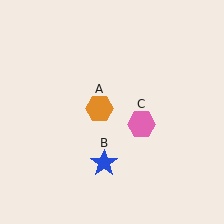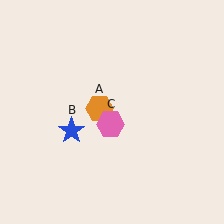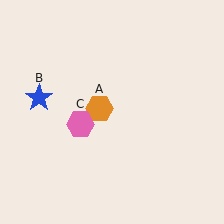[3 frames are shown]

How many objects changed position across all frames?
2 objects changed position: blue star (object B), pink hexagon (object C).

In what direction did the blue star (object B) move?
The blue star (object B) moved up and to the left.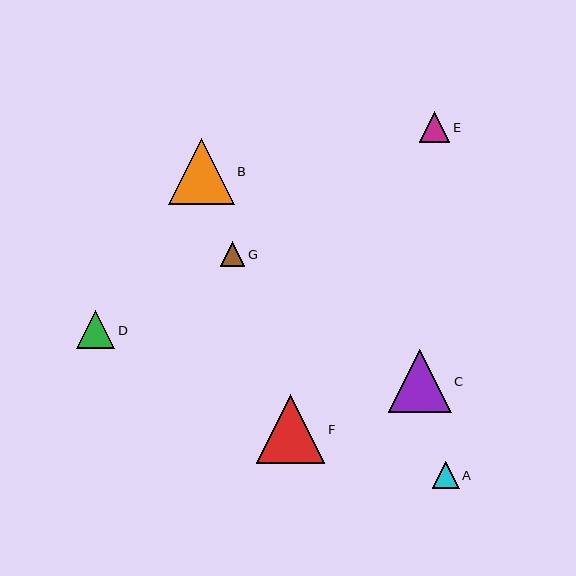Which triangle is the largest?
Triangle F is the largest with a size of approximately 69 pixels.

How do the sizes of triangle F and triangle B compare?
Triangle F and triangle B are approximately the same size.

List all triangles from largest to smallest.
From largest to smallest: F, B, C, D, E, A, G.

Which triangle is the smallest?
Triangle G is the smallest with a size of approximately 24 pixels.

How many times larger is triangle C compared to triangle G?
Triangle C is approximately 2.6 times the size of triangle G.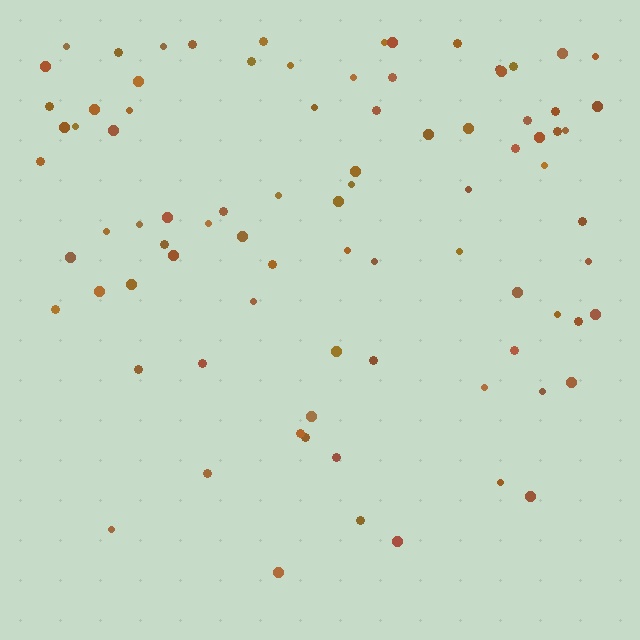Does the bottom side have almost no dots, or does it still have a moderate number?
Still a moderate number, just noticeably fewer than the top.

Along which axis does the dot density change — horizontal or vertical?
Vertical.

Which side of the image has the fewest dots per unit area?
The bottom.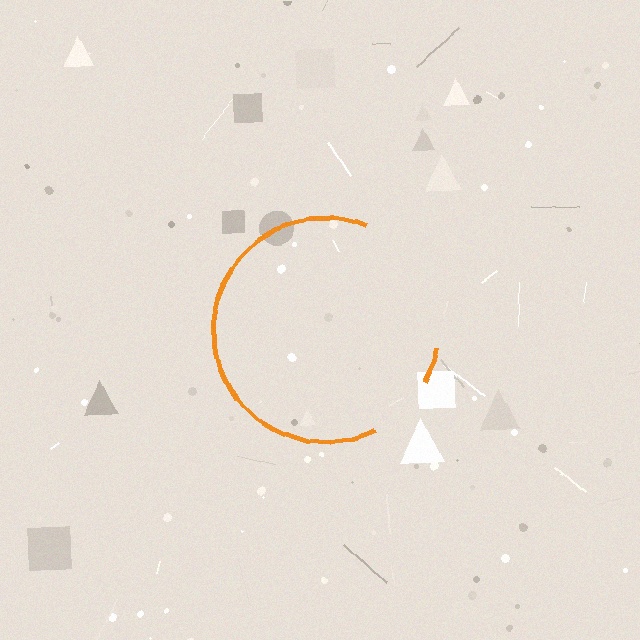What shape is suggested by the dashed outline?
The dashed outline suggests a circle.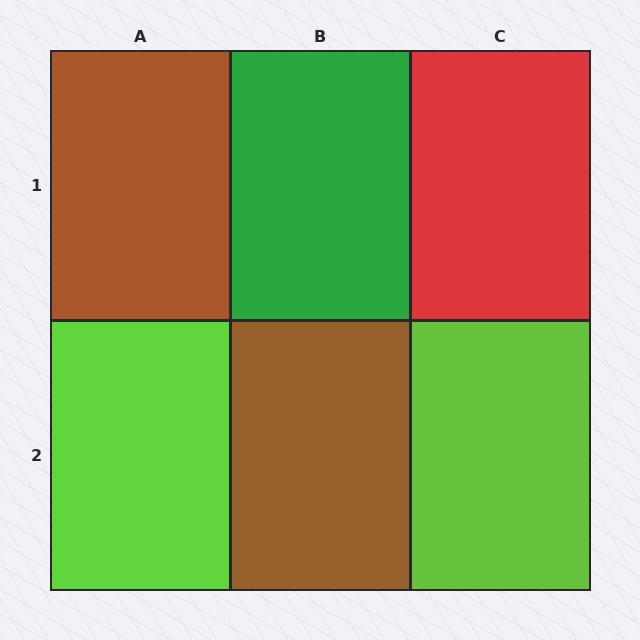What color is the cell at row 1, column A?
Brown.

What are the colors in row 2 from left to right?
Lime, brown, lime.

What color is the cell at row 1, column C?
Red.